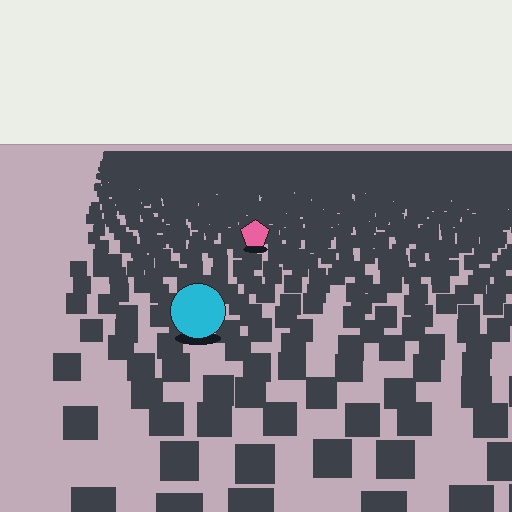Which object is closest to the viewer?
The cyan circle is closest. The texture marks near it are larger and more spread out.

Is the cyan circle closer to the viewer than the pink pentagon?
Yes. The cyan circle is closer — you can tell from the texture gradient: the ground texture is coarser near it.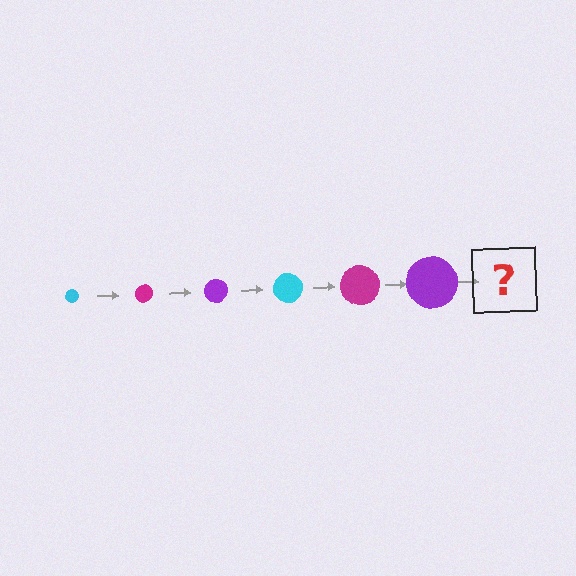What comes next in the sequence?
The next element should be a cyan circle, larger than the previous one.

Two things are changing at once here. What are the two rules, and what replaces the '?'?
The two rules are that the circle grows larger each step and the color cycles through cyan, magenta, and purple. The '?' should be a cyan circle, larger than the previous one.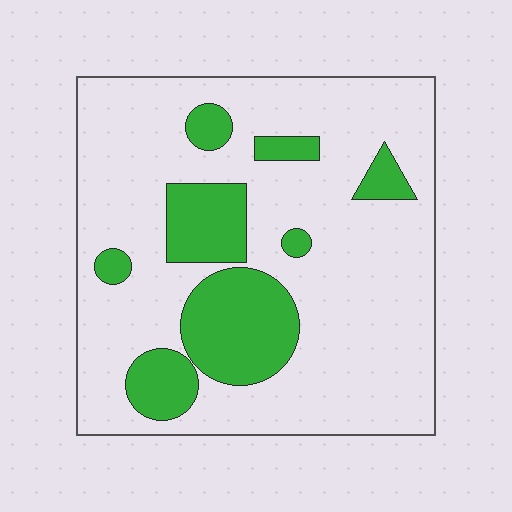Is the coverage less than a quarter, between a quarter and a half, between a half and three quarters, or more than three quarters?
Less than a quarter.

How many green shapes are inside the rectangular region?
8.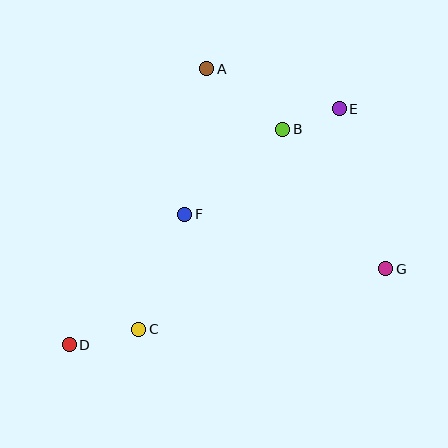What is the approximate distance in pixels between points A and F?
The distance between A and F is approximately 147 pixels.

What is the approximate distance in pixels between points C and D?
The distance between C and D is approximately 71 pixels.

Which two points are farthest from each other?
Points D and E are farthest from each other.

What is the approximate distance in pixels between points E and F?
The distance between E and F is approximately 187 pixels.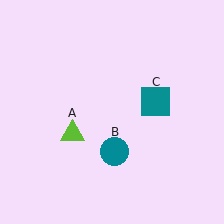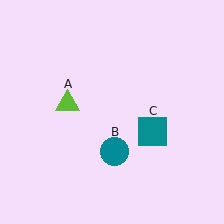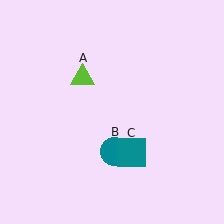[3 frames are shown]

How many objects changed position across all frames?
2 objects changed position: lime triangle (object A), teal square (object C).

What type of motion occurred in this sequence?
The lime triangle (object A), teal square (object C) rotated clockwise around the center of the scene.